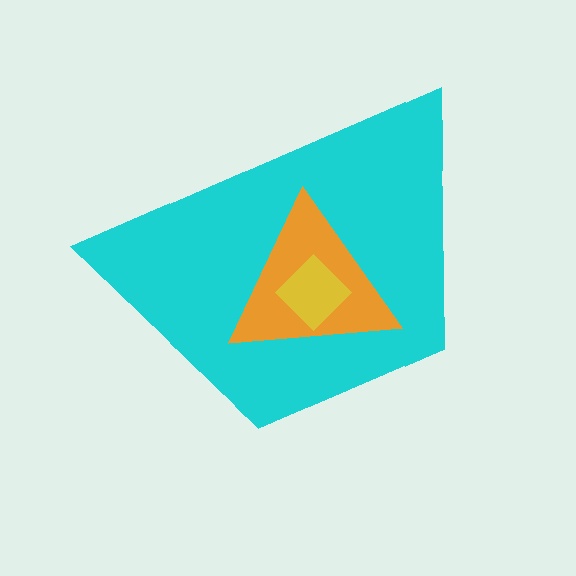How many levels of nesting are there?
3.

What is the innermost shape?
The yellow diamond.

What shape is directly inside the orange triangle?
The yellow diamond.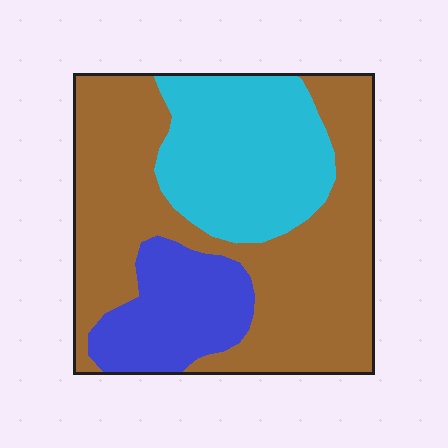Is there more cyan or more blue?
Cyan.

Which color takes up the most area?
Brown, at roughly 55%.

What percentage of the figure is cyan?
Cyan takes up about one quarter (1/4) of the figure.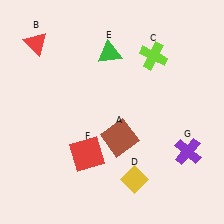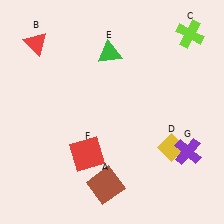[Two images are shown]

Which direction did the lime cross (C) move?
The lime cross (C) moved right.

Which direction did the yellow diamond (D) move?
The yellow diamond (D) moved right.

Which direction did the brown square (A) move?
The brown square (A) moved down.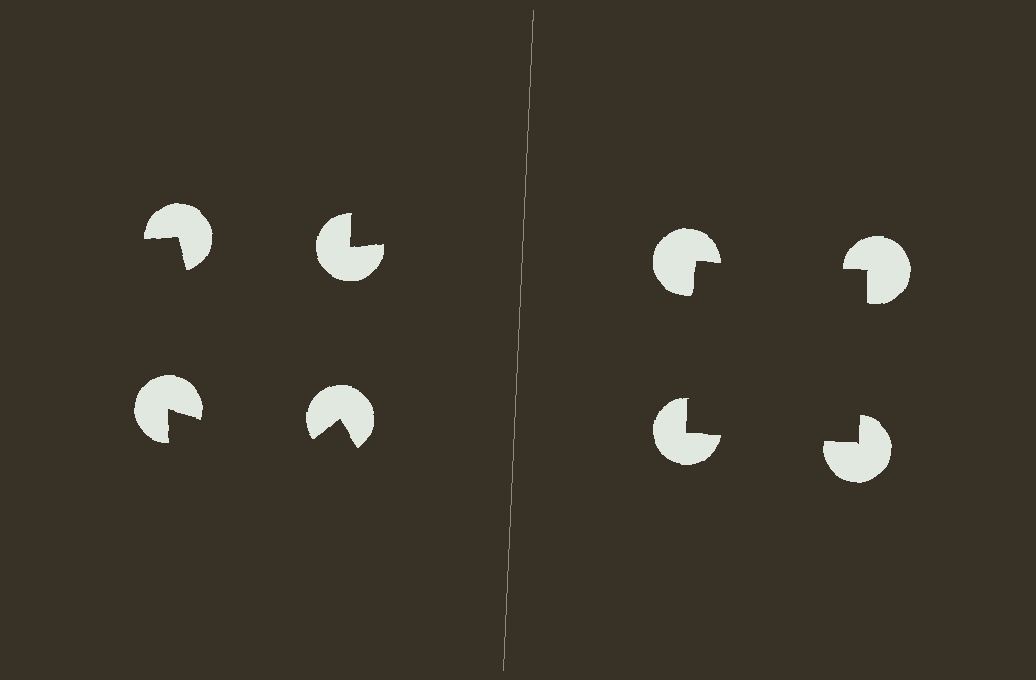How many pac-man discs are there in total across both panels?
8 — 4 on each side.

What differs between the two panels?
The pac-man discs are positioned identically on both sides; only the wedge orientations differ. On the right they align to a square; on the left they are misaligned.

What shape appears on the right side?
An illusory square.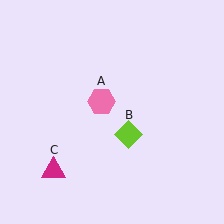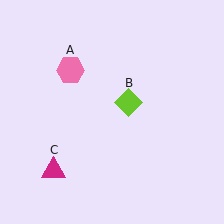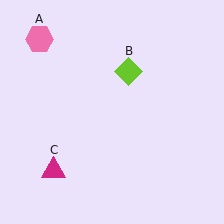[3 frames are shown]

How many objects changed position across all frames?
2 objects changed position: pink hexagon (object A), lime diamond (object B).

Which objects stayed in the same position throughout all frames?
Magenta triangle (object C) remained stationary.